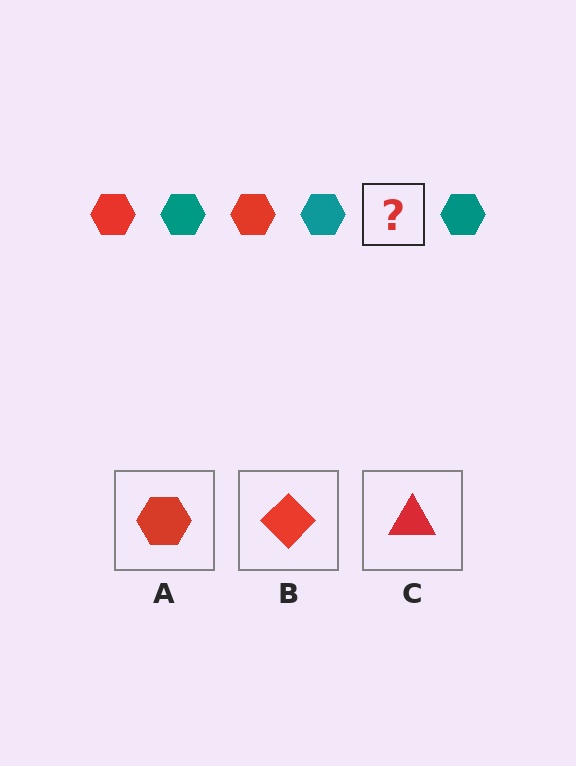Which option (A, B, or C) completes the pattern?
A.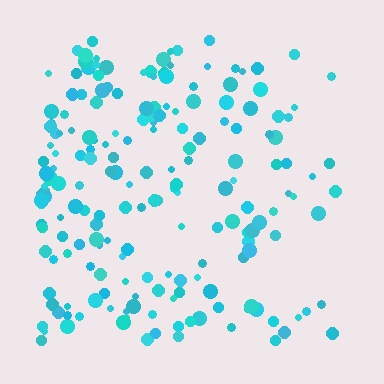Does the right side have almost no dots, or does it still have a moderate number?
Still a moderate number, just noticeably fewer than the left.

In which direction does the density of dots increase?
From right to left, with the left side densest.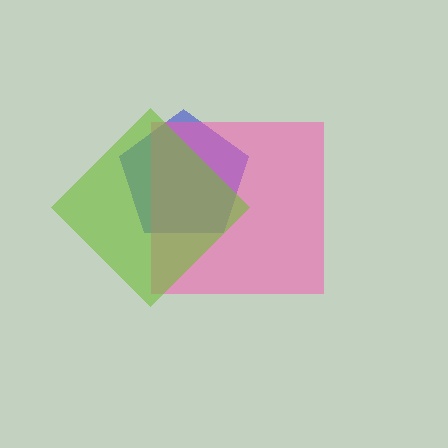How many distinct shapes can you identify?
There are 3 distinct shapes: a blue pentagon, a pink square, a lime diamond.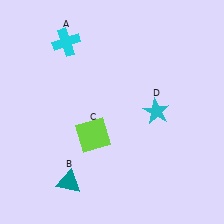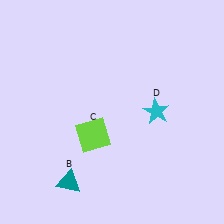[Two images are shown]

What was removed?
The cyan cross (A) was removed in Image 2.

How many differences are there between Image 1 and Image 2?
There is 1 difference between the two images.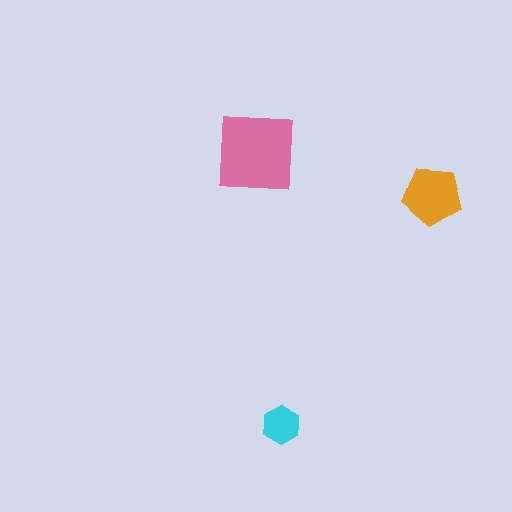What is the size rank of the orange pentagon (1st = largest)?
2nd.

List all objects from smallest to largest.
The cyan hexagon, the orange pentagon, the pink square.